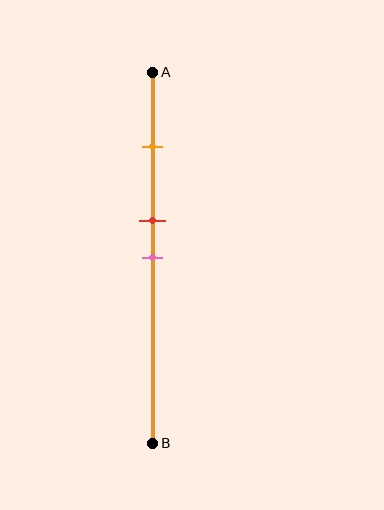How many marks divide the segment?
There are 3 marks dividing the segment.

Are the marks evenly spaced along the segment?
No, the marks are not evenly spaced.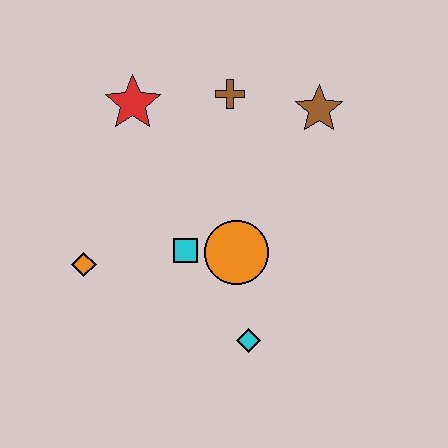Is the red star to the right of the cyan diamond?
No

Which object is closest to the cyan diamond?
The orange circle is closest to the cyan diamond.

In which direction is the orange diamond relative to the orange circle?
The orange diamond is to the left of the orange circle.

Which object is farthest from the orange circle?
The red star is farthest from the orange circle.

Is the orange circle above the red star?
No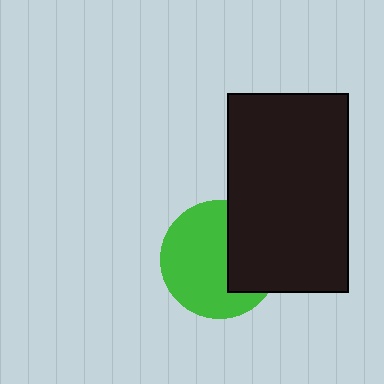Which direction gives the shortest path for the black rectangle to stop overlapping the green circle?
Moving right gives the shortest separation.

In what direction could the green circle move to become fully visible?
The green circle could move left. That would shift it out from behind the black rectangle entirely.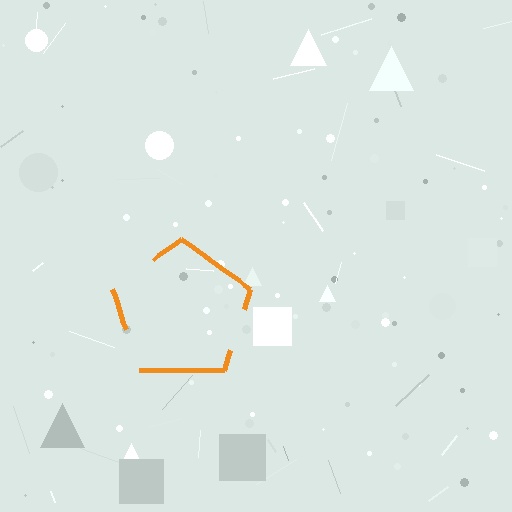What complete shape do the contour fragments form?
The contour fragments form a pentagon.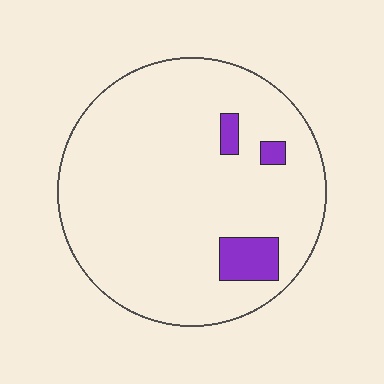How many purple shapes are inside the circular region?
3.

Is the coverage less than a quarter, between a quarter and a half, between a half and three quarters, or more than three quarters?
Less than a quarter.